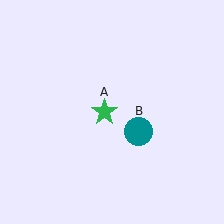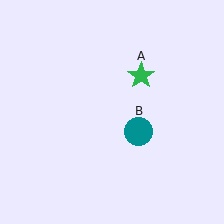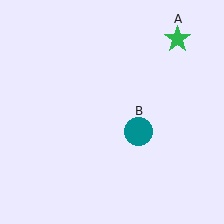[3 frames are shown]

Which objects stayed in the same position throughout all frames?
Teal circle (object B) remained stationary.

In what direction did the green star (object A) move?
The green star (object A) moved up and to the right.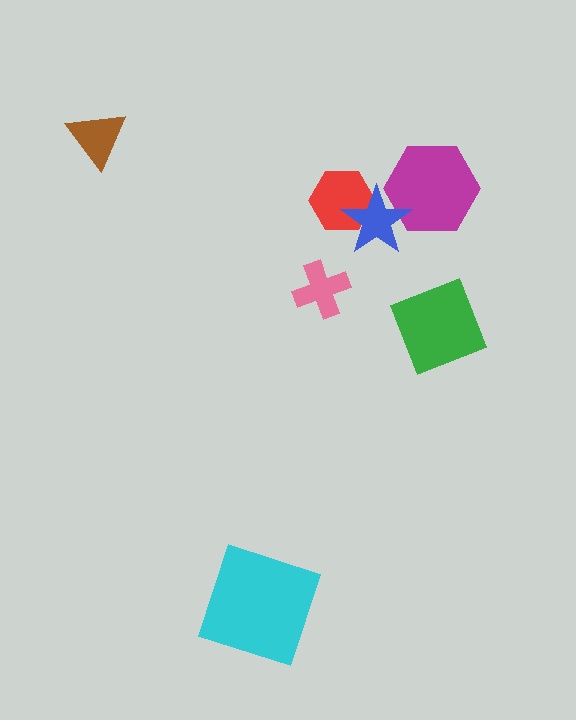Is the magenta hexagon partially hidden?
Yes, it is partially covered by another shape.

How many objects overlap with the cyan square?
0 objects overlap with the cyan square.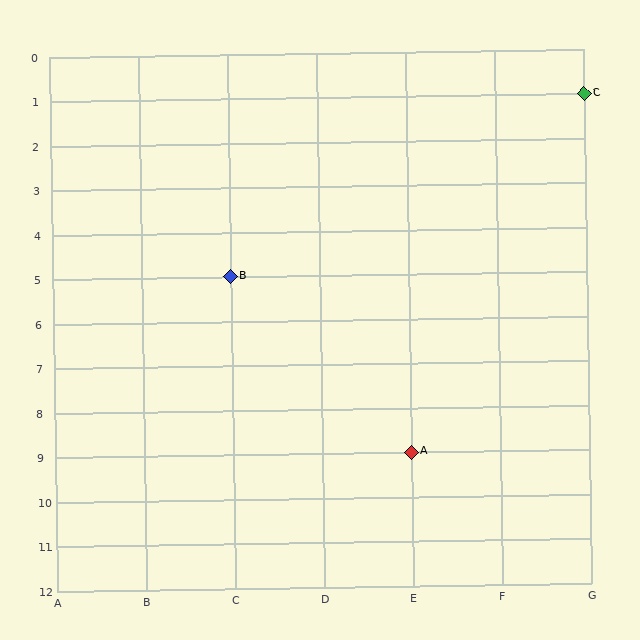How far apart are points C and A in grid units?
Points C and A are 2 columns and 8 rows apart (about 8.2 grid units diagonally).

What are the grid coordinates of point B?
Point B is at grid coordinates (C, 5).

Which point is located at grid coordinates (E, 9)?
Point A is at (E, 9).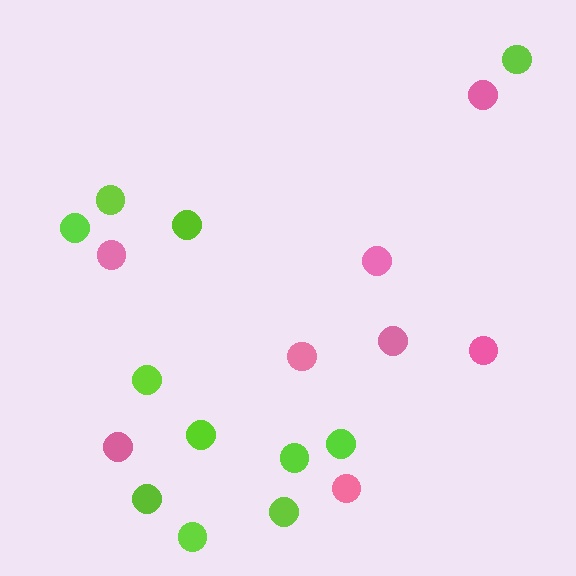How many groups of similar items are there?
There are 2 groups: one group of pink circles (8) and one group of lime circles (11).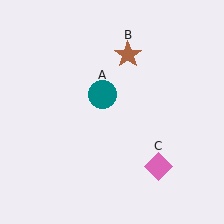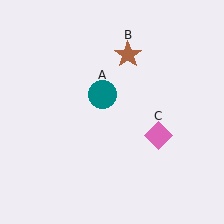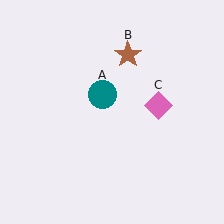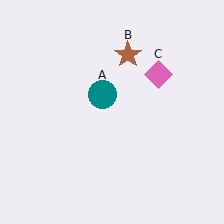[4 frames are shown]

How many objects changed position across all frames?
1 object changed position: pink diamond (object C).